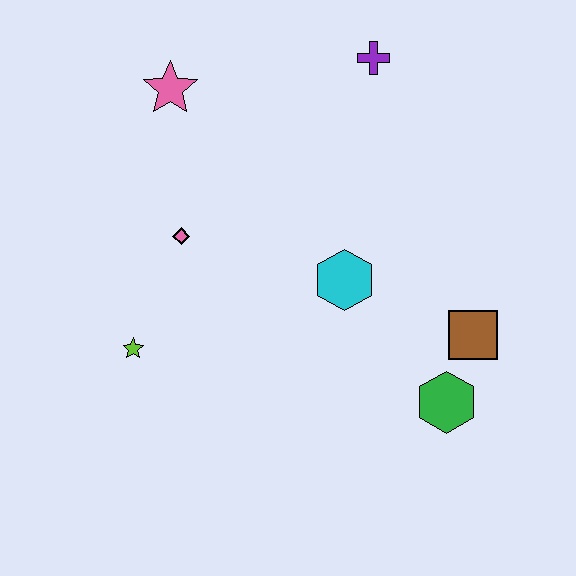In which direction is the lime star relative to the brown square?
The lime star is to the left of the brown square.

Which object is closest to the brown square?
The green hexagon is closest to the brown square.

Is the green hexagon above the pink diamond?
No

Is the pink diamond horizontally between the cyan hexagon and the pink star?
Yes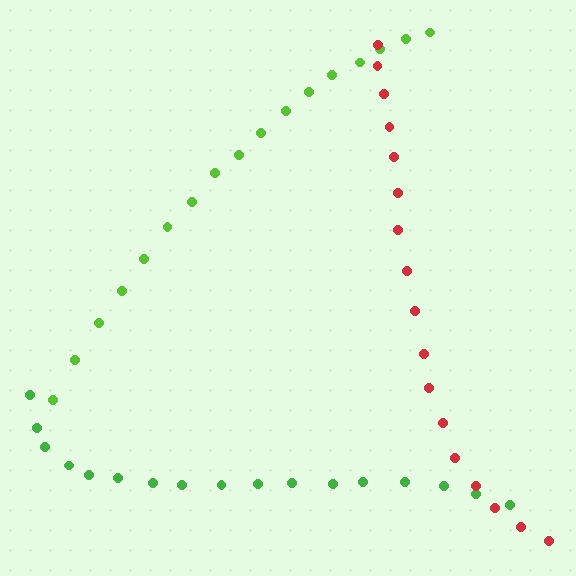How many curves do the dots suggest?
There are 3 distinct paths.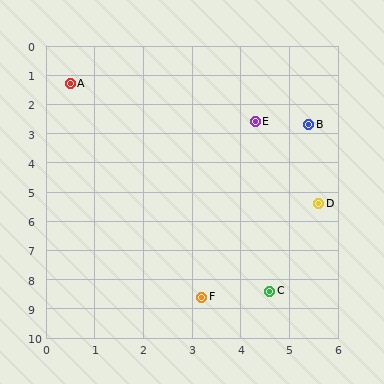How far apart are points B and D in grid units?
Points B and D are about 2.7 grid units apart.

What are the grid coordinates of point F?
Point F is at approximately (3.2, 8.6).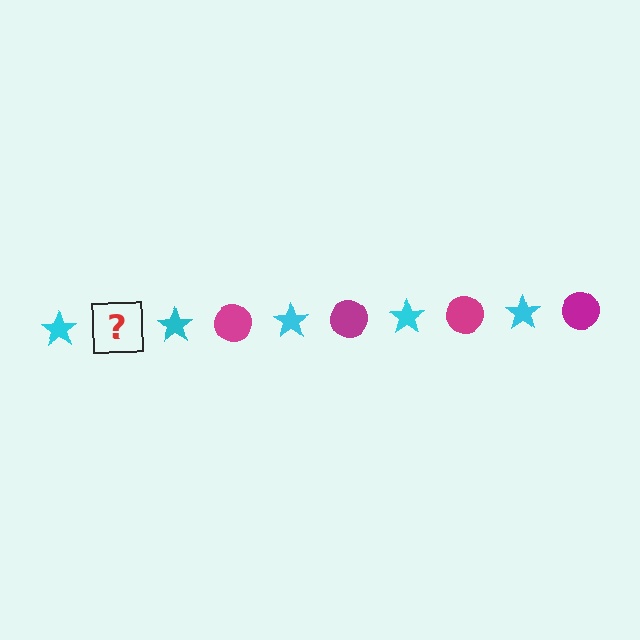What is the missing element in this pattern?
The missing element is a magenta circle.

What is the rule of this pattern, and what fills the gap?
The rule is that the pattern alternates between cyan star and magenta circle. The gap should be filled with a magenta circle.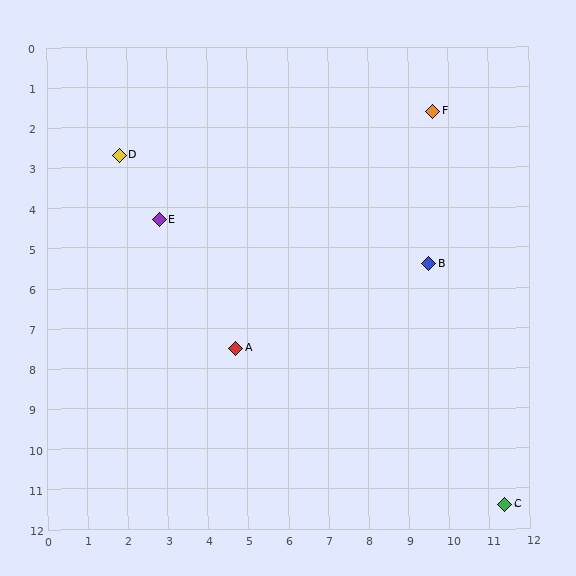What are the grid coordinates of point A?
Point A is at approximately (4.7, 7.5).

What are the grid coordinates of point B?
Point B is at approximately (9.5, 5.4).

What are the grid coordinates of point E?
Point E is at approximately (2.8, 4.3).